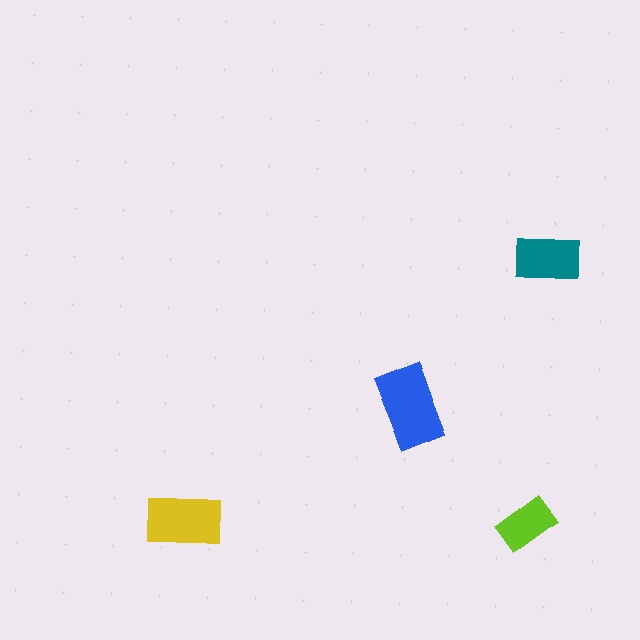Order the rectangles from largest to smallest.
the blue one, the yellow one, the teal one, the lime one.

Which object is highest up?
The teal rectangle is topmost.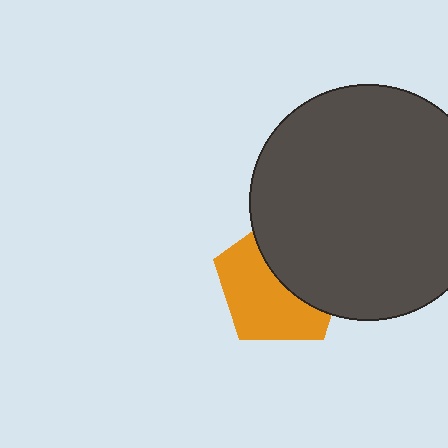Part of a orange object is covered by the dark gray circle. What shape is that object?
It is a pentagon.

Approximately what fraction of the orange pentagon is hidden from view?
Roughly 45% of the orange pentagon is hidden behind the dark gray circle.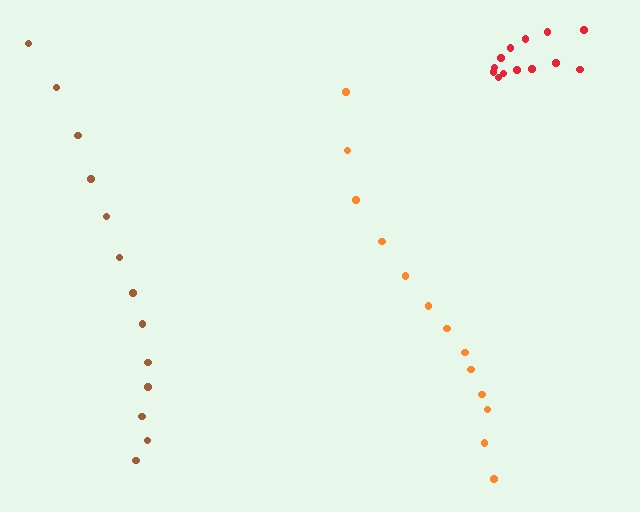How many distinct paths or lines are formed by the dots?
There are 3 distinct paths.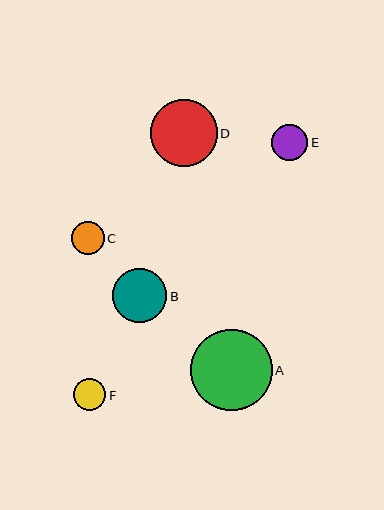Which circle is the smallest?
Circle F is the smallest with a size of approximately 32 pixels.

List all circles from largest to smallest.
From largest to smallest: A, D, B, E, C, F.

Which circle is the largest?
Circle A is the largest with a size of approximately 82 pixels.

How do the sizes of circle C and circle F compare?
Circle C and circle F are approximately the same size.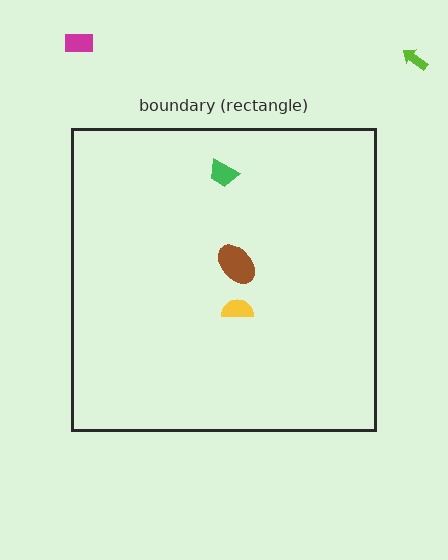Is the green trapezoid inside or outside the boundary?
Inside.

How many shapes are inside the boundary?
3 inside, 2 outside.